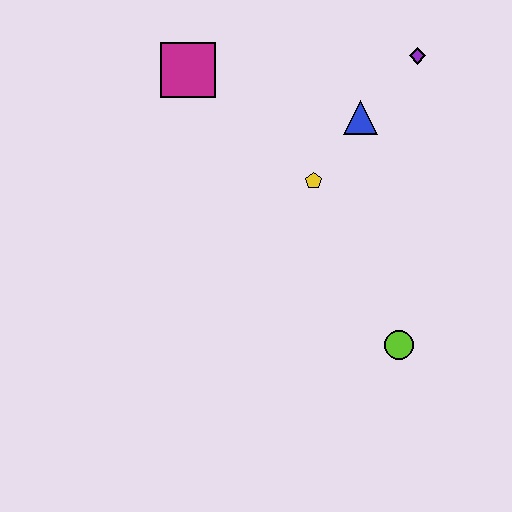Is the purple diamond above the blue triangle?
Yes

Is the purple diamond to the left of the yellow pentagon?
No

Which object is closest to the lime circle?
The yellow pentagon is closest to the lime circle.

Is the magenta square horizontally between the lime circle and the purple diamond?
No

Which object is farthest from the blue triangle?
The lime circle is farthest from the blue triangle.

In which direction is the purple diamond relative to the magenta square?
The purple diamond is to the right of the magenta square.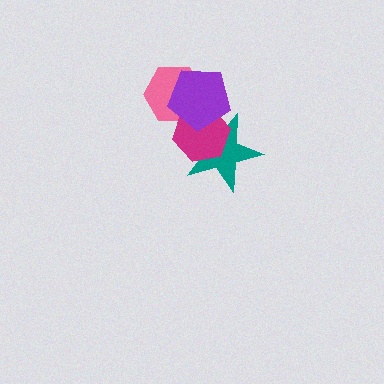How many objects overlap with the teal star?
2 objects overlap with the teal star.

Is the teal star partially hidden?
Yes, it is partially covered by another shape.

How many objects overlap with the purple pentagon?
3 objects overlap with the purple pentagon.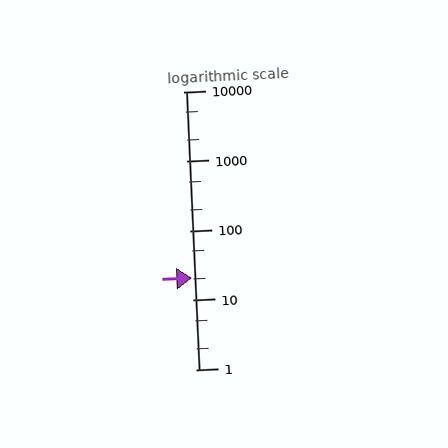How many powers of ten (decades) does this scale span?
The scale spans 4 decades, from 1 to 10000.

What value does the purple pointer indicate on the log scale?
The pointer indicates approximately 21.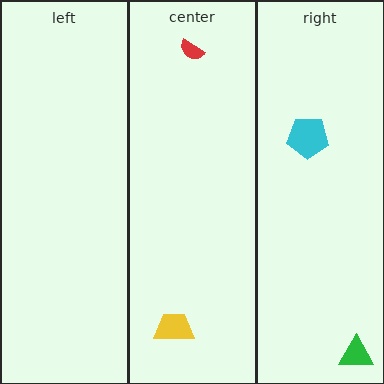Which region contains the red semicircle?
The center region.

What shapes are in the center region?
The yellow trapezoid, the red semicircle.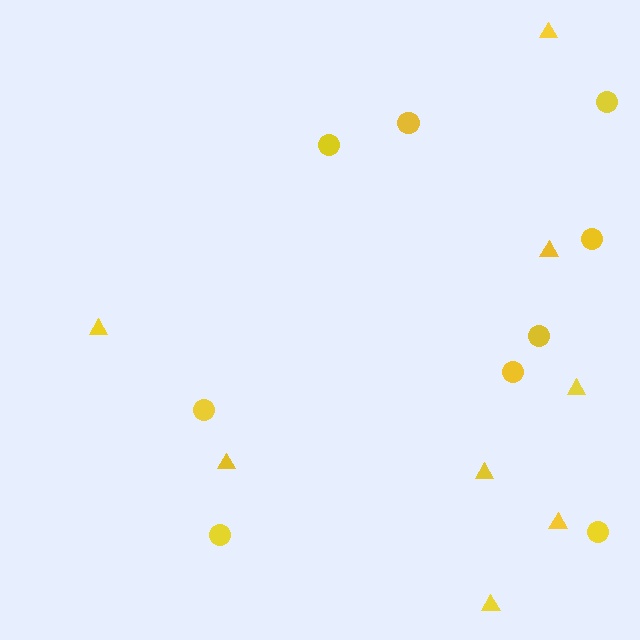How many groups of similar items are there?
There are 2 groups: one group of circles (9) and one group of triangles (8).